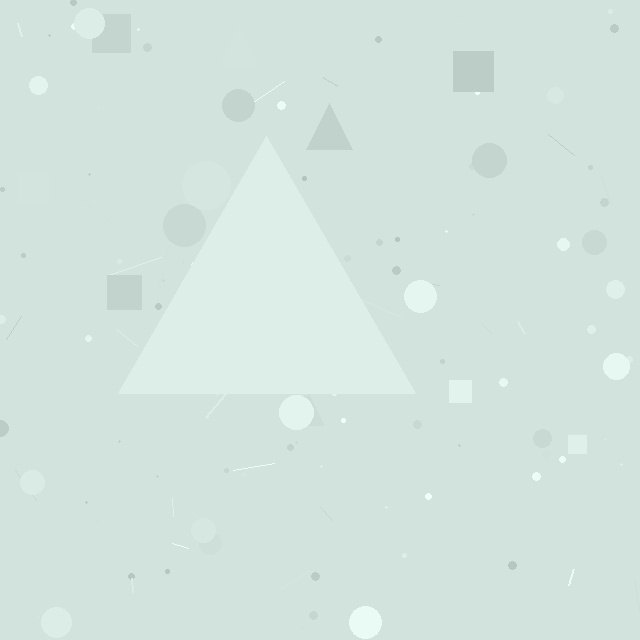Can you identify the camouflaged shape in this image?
The camouflaged shape is a triangle.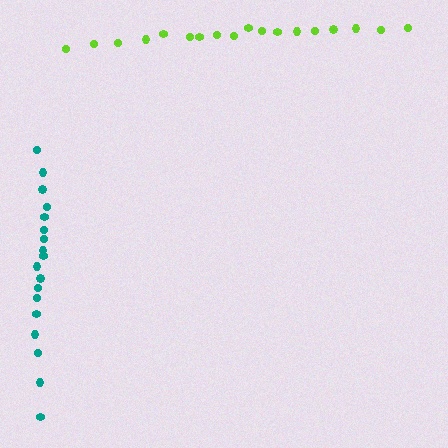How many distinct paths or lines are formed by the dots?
There are 2 distinct paths.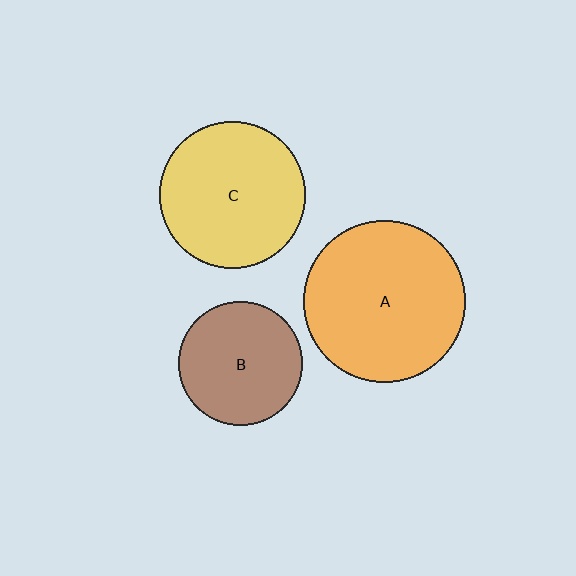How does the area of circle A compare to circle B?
Approximately 1.7 times.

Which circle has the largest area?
Circle A (orange).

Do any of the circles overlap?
No, none of the circles overlap.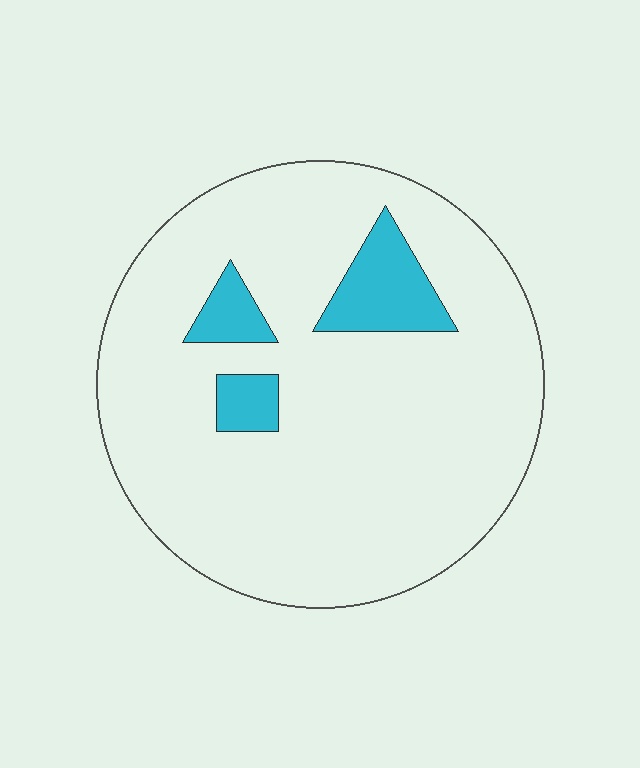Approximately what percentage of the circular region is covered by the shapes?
Approximately 10%.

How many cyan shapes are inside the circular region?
3.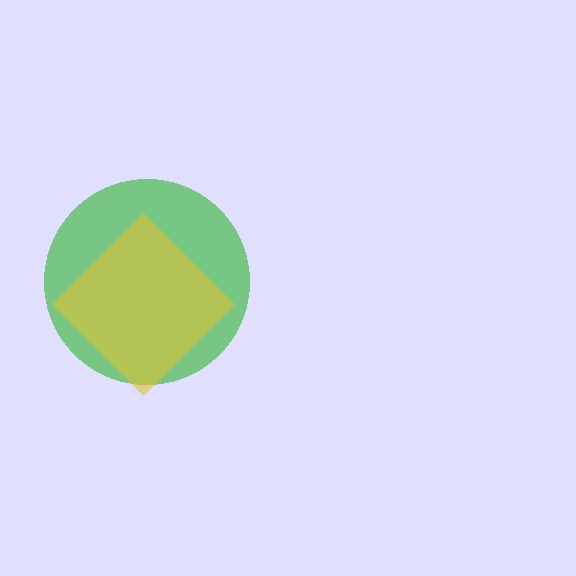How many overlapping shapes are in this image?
There are 2 overlapping shapes in the image.